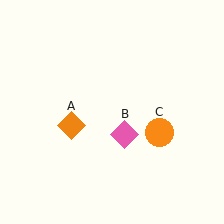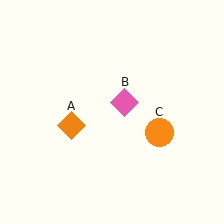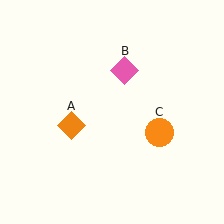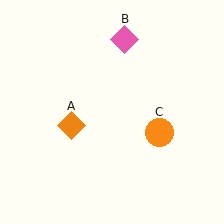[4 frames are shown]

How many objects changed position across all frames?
1 object changed position: pink diamond (object B).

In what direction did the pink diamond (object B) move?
The pink diamond (object B) moved up.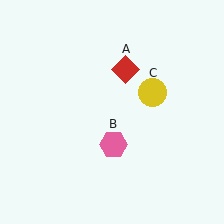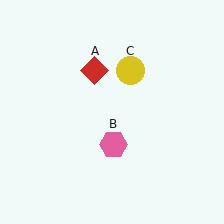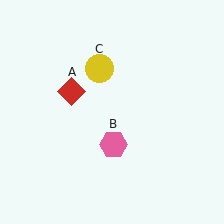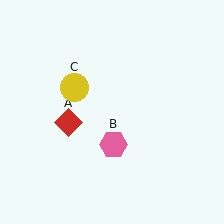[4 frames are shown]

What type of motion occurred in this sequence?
The red diamond (object A), yellow circle (object C) rotated counterclockwise around the center of the scene.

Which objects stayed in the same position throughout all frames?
Pink hexagon (object B) remained stationary.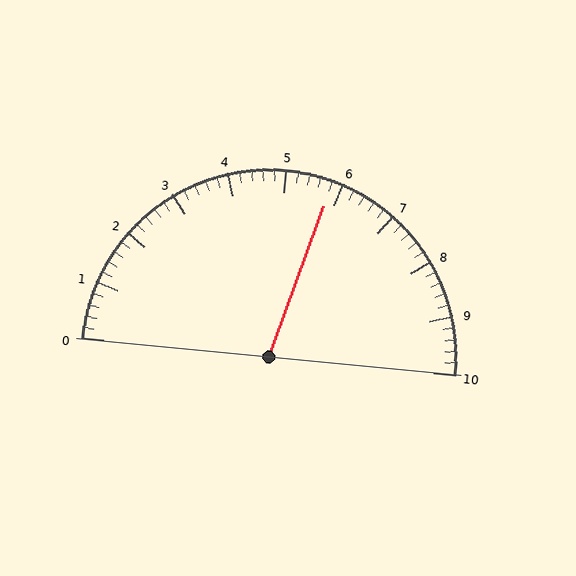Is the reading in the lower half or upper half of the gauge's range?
The reading is in the upper half of the range (0 to 10).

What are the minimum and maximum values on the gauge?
The gauge ranges from 0 to 10.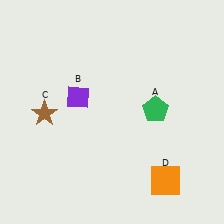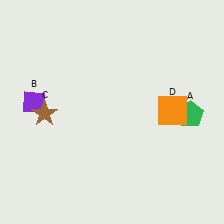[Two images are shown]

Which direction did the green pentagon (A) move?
The green pentagon (A) moved right.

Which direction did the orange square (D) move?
The orange square (D) moved up.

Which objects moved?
The objects that moved are: the green pentagon (A), the purple diamond (B), the orange square (D).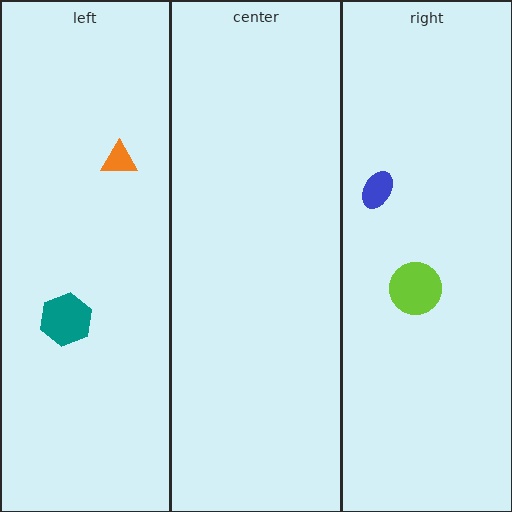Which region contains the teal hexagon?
The left region.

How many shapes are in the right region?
2.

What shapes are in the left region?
The orange triangle, the teal hexagon.